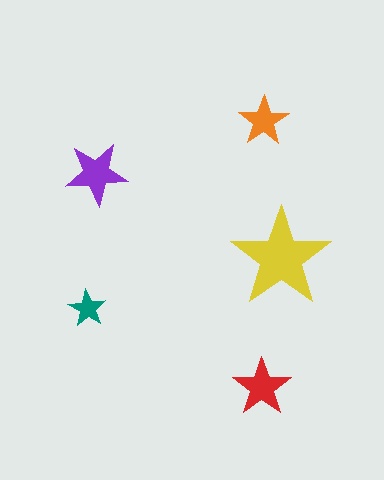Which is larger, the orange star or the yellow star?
The yellow one.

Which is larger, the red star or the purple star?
The purple one.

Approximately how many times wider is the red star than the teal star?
About 1.5 times wider.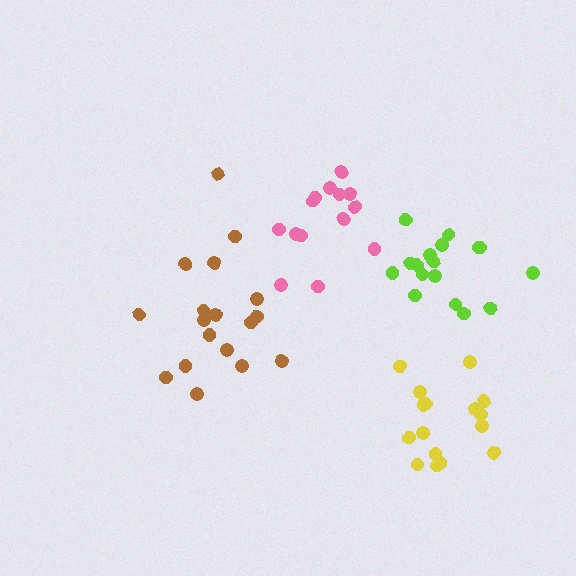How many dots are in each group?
Group 1: 17 dots, Group 2: 18 dots, Group 3: 14 dots, Group 4: 16 dots (65 total).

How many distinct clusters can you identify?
There are 4 distinct clusters.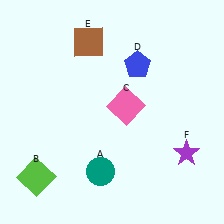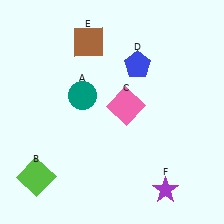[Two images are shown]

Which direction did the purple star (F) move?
The purple star (F) moved down.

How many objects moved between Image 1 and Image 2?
2 objects moved between the two images.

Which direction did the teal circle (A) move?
The teal circle (A) moved up.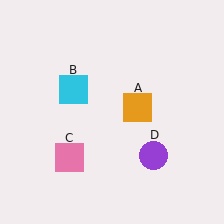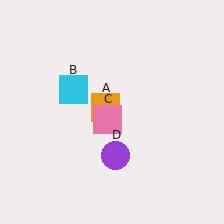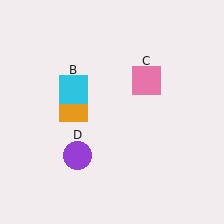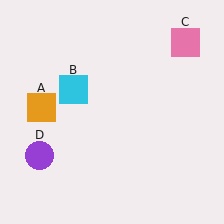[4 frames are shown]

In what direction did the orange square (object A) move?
The orange square (object A) moved left.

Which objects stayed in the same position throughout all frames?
Cyan square (object B) remained stationary.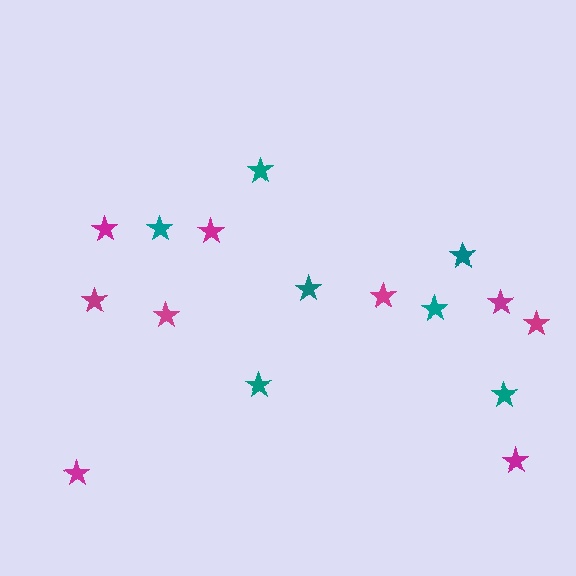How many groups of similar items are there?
There are 2 groups: one group of magenta stars (9) and one group of teal stars (7).